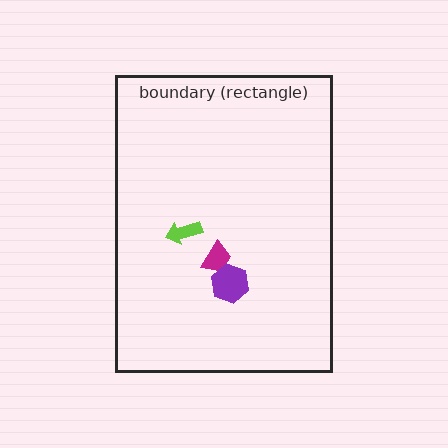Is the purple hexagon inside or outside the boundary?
Inside.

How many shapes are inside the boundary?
3 inside, 0 outside.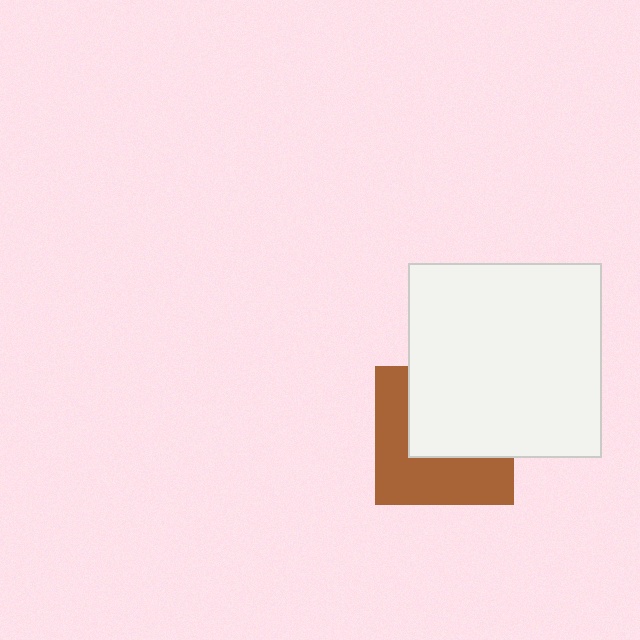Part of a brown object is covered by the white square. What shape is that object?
It is a square.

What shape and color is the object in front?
The object in front is a white square.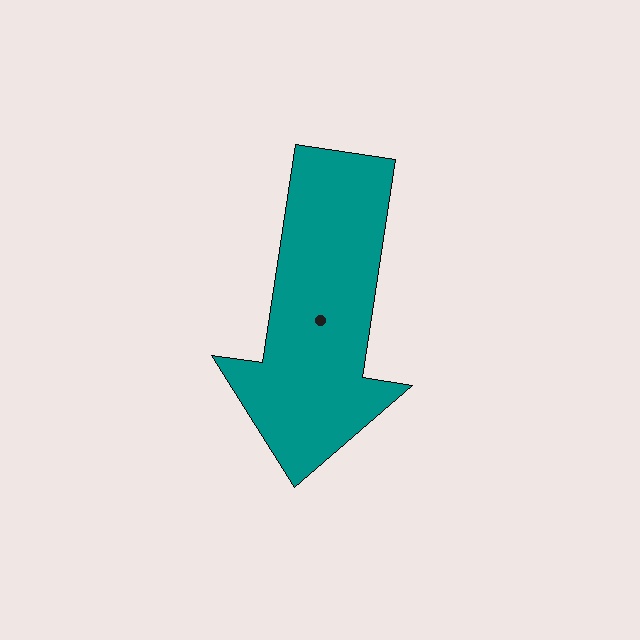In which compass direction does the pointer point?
South.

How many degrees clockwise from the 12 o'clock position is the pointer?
Approximately 189 degrees.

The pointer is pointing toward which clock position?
Roughly 6 o'clock.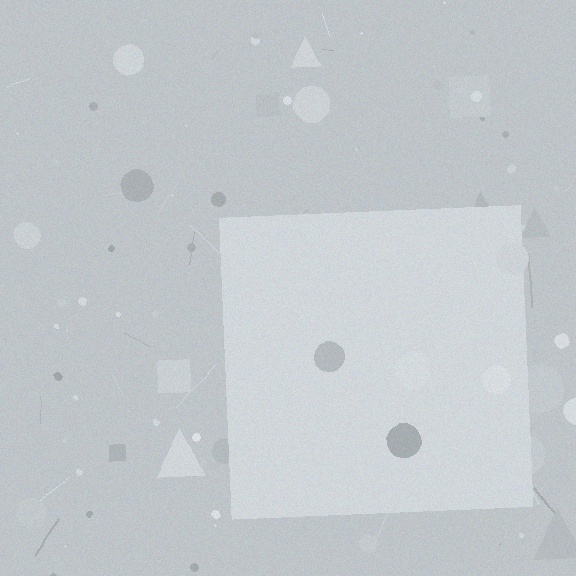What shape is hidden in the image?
A square is hidden in the image.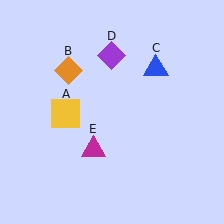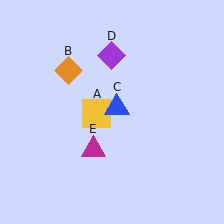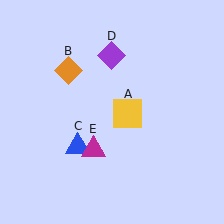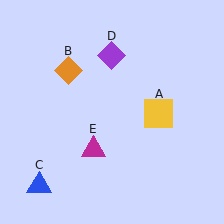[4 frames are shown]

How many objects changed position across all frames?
2 objects changed position: yellow square (object A), blue triangle (object C).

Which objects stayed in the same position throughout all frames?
Orange diamond (object B) and purple diamond (object D) and magenta triangle (object E) remained stationary.